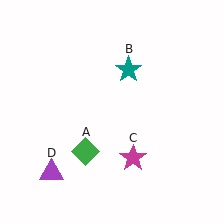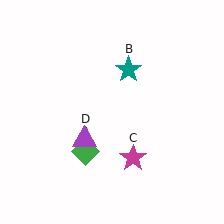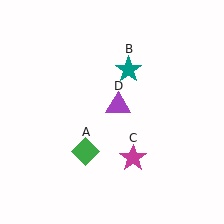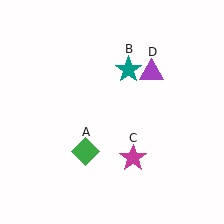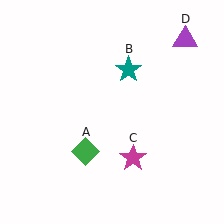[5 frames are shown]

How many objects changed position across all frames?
1 object changed position: purple triangle (object D).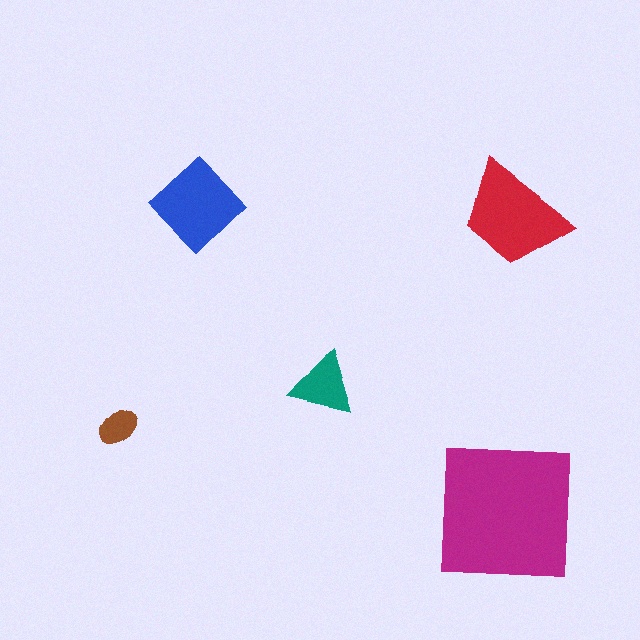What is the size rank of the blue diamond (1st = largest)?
3rd.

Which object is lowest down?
The magenta square is bottommost.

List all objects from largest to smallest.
The magenta square, the red trapezoid, the blue diamond, the teal triangle, the brown ellipse.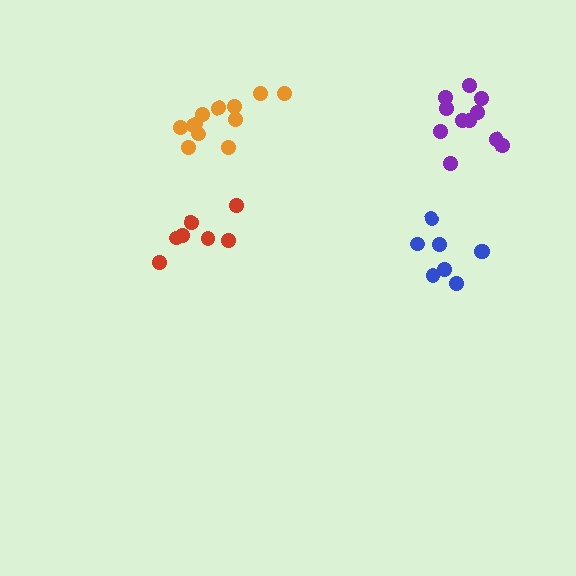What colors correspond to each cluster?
The clusters are colored: blue, orange, purple, red.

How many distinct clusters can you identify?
There are 4 distinct clusters.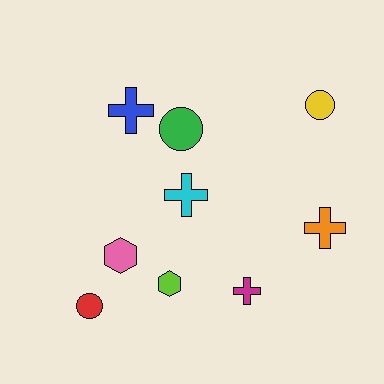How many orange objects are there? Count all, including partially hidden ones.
There is 1 orange object.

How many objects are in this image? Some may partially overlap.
There are 9 objects.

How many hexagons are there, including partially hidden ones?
There are 2 hexagons.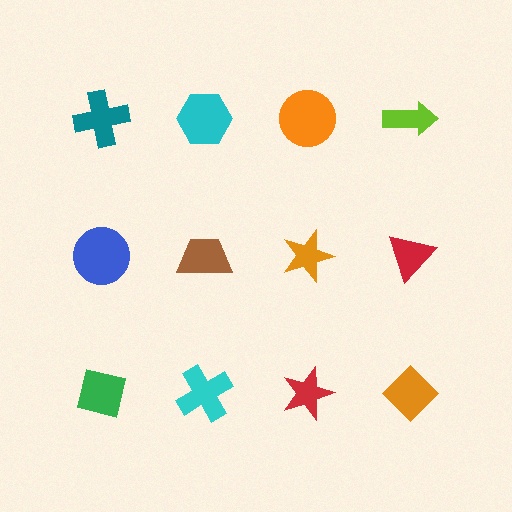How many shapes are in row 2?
4 shapes.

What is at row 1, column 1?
A teal cross.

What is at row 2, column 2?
A brown trapezoid.